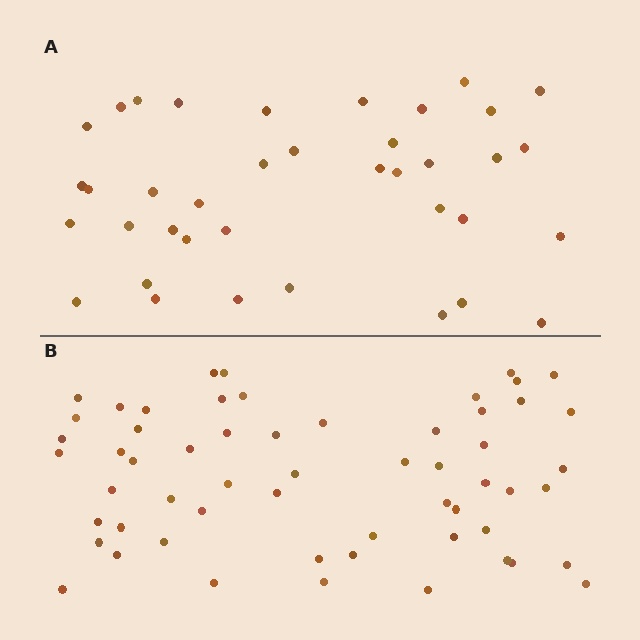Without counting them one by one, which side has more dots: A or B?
Region B (the bottom region) has more dots.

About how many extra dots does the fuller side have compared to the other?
Region B has approximately 20 more dots than region A.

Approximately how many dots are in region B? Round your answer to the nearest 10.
About 60 dots. (The exact count is 58, which rounds to 60.)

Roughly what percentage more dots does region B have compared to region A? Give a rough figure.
About 55% more.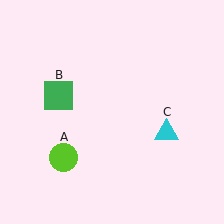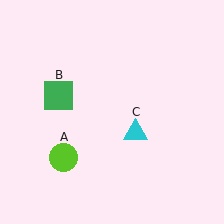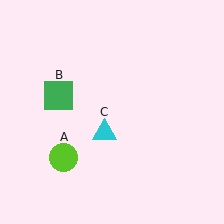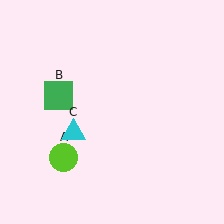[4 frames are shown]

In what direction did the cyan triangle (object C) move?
The cyan triangle (object C) moved left.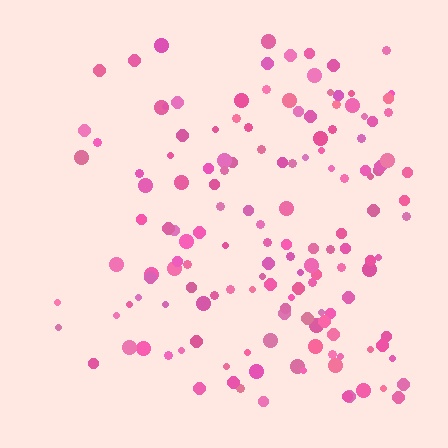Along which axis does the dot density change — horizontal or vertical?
Horizontal.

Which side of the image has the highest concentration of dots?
The right.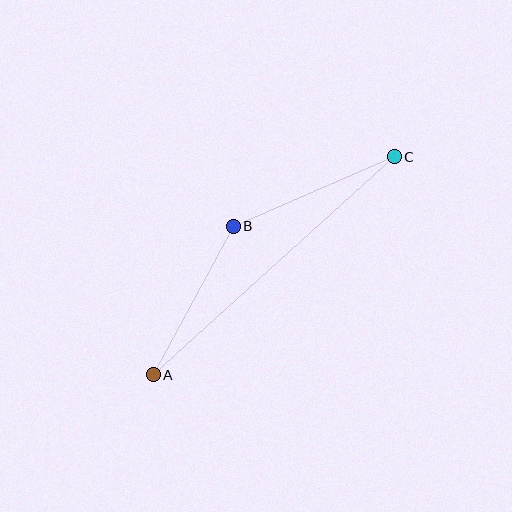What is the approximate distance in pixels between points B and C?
The distance between B and C is approximately 175 pixels.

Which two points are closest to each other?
Points A and B are closest to each other.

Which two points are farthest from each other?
Points A and C are farthest from each other.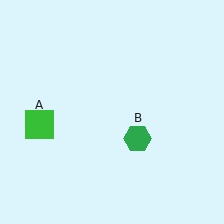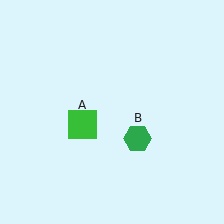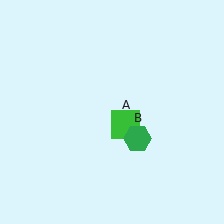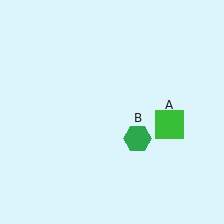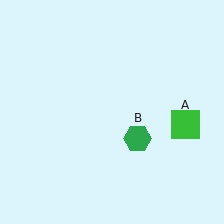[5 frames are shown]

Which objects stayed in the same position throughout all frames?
Green hexagon (object B) remained stationary.